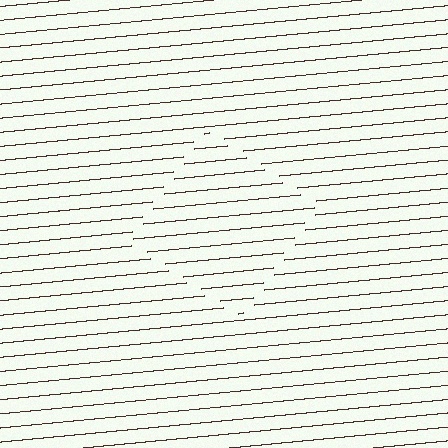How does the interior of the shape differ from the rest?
The interior of the shape contains the same grating, shifted by half a period — the contour is defined by the phase discontinuity where line-ends from the inner and outer gratings abut.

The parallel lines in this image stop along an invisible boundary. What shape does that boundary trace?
An illusory square. The interior of the shape contains the same grating, shifted by half a period — the contour is defined by the phase discontinuity where line-ends from the inner and outer gratings abut.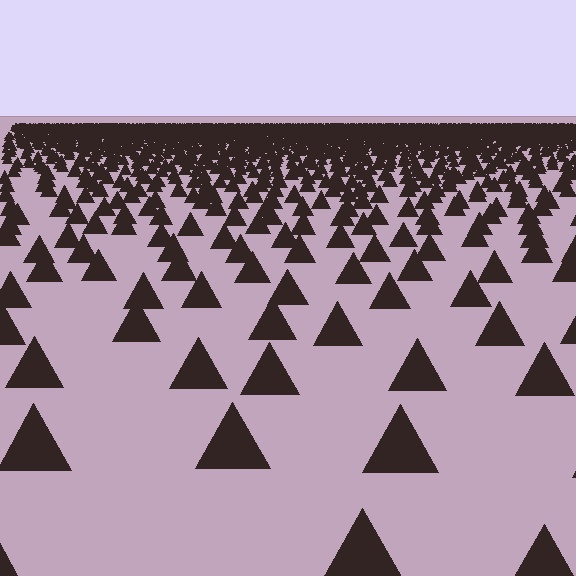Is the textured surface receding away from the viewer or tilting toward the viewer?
The surface is receding away from the viewer. Texture elements get smaller and denser toward the top.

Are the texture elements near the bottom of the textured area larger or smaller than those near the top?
Larger. Near the bottom, elements are closer to the viewer and appear at a bigger on-screen size.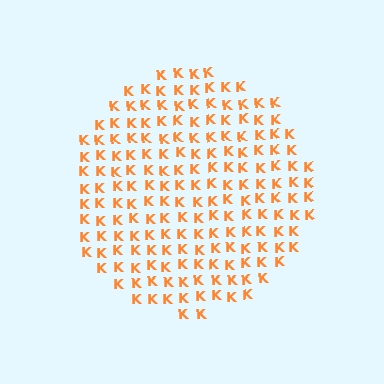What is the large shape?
The large shape is a circle.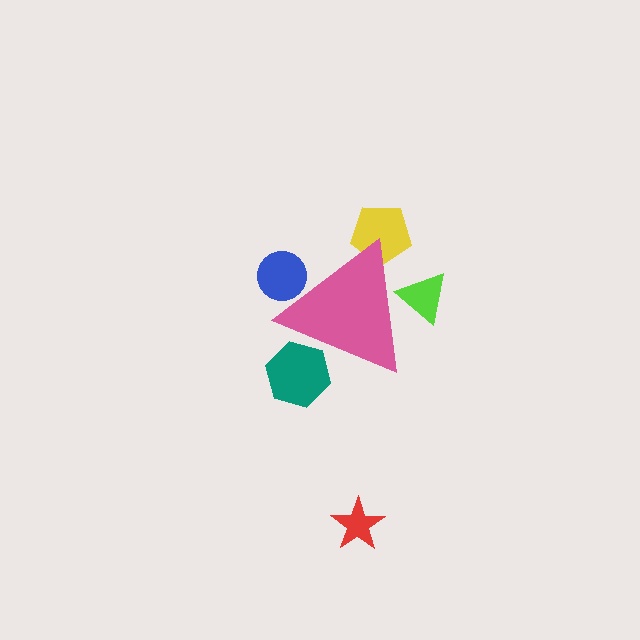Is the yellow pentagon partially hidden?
Yes, the yellow pentagon is partially hidden behind the pink triangle.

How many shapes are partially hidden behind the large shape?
4 shapes are partially hidden.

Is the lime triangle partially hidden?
Yes, the lime triangle is partially hidden behind the pink triangle.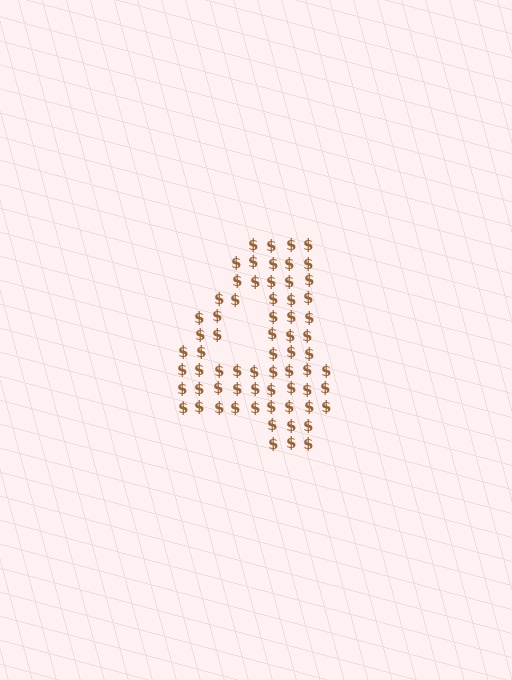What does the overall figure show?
The overall figure shows the digit 4.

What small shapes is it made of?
It is made of small dollar signs.